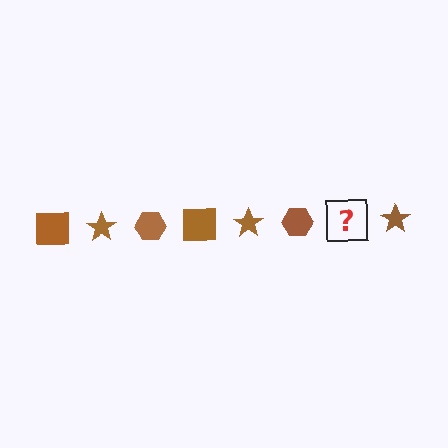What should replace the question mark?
The question mark should be replaced with a brown square.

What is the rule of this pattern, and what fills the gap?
The rule is that the pattern cycles through square, star, hexagon shapes in brown. The gap should be filled with a brown square.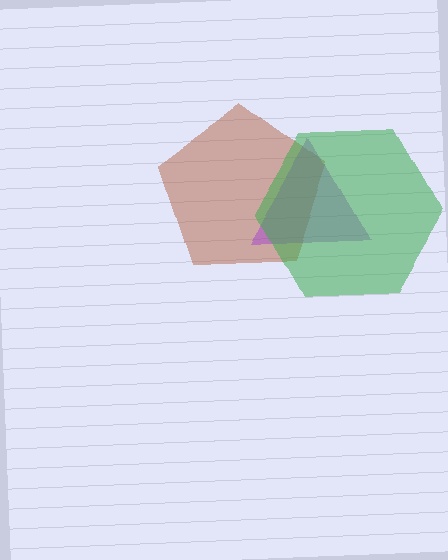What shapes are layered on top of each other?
The layered shapes are: a brown pentagon, a purple triangle, a green hexagon.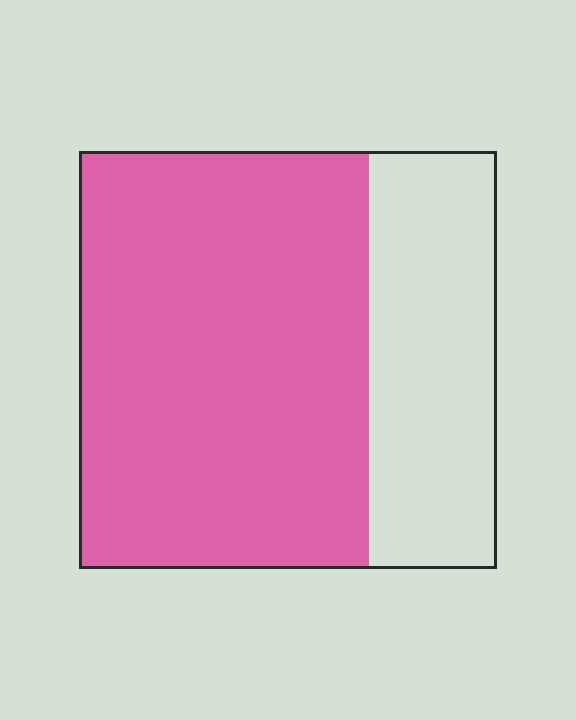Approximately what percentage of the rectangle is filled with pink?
Approximately 70%.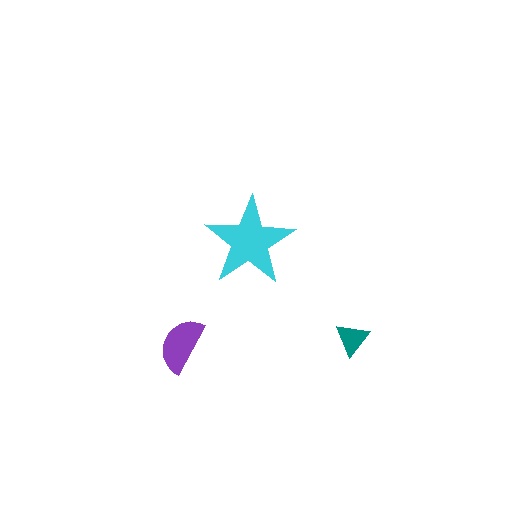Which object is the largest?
The cyan star.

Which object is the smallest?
The teal triangle.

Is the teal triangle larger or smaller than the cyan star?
Smaller.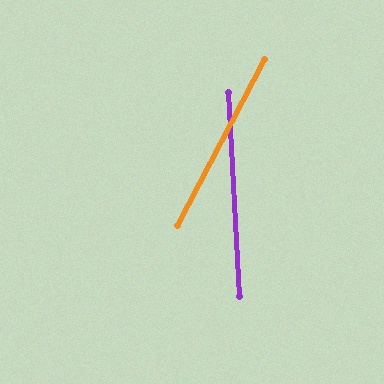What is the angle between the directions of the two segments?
Approximately 31 degrees.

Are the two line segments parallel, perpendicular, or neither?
Neither parallel nor perpendicular — they differ by about 31°.